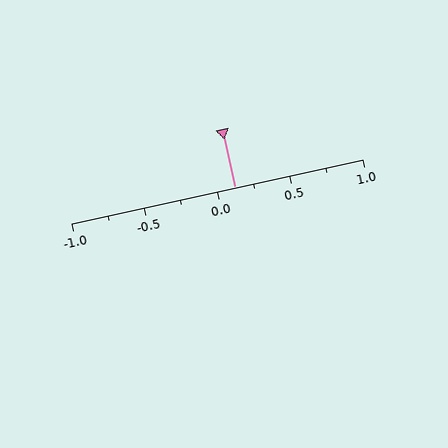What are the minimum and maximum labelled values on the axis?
The axis runs from -1.0 to 1.0.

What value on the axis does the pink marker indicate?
The marker indicates approximately 0.12.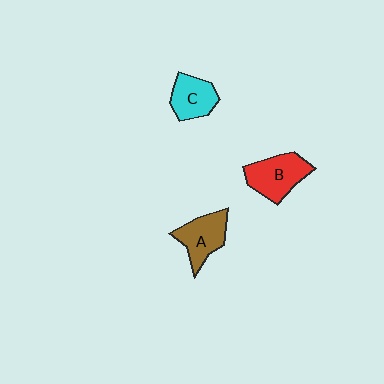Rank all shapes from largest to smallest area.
From largest to smallest: B (red), A (brown), C (cyan).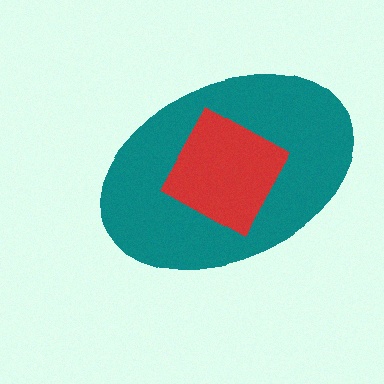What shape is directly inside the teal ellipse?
The red square.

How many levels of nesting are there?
2.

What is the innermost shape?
The red square.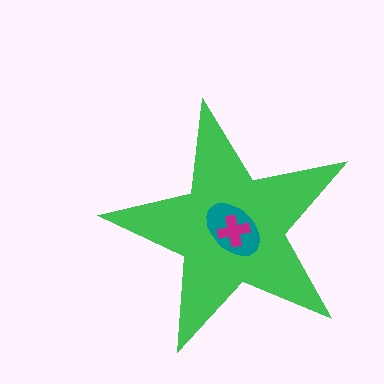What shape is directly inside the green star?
The teal ellipse.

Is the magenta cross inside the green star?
Yes.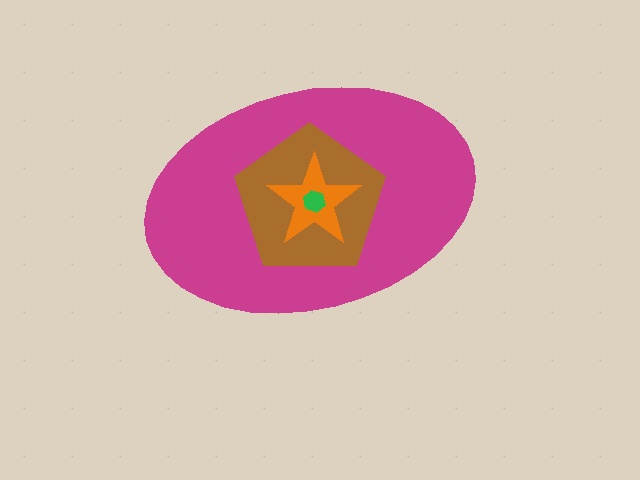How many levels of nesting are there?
4.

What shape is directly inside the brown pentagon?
The orange star.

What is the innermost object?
The green hexagon.